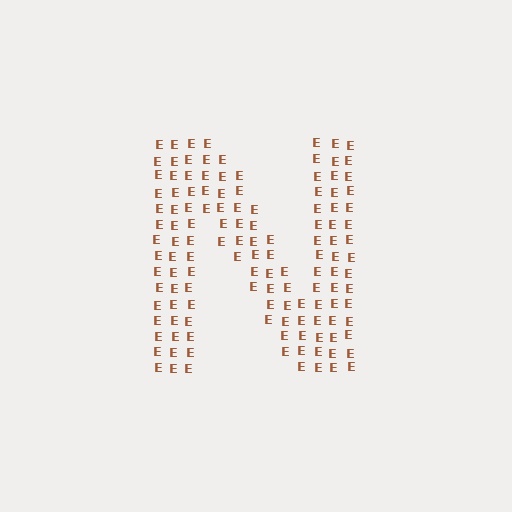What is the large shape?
The large shape is the letter N.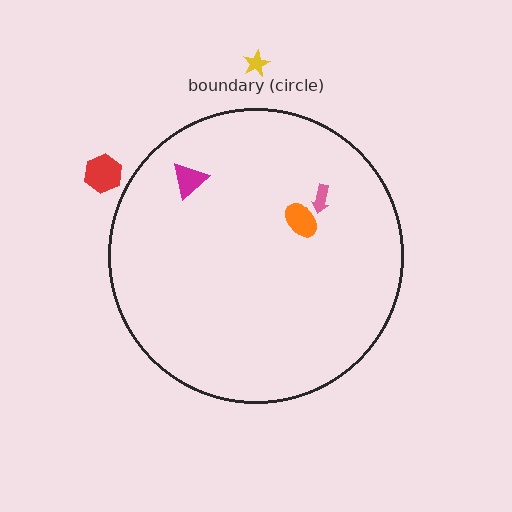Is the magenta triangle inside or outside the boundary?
Inside.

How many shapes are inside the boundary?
3 inside, 2 outside.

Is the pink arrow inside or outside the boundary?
Inside.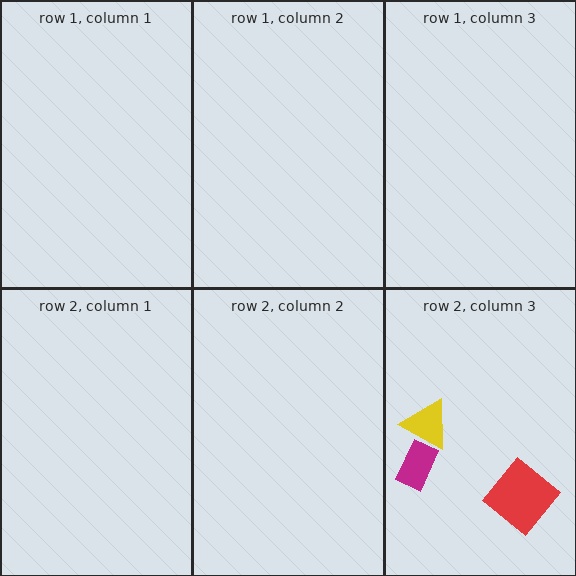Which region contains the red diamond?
The row 2, column 3 region.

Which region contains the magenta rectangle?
The row 2, column 3 region.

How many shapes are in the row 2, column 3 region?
3.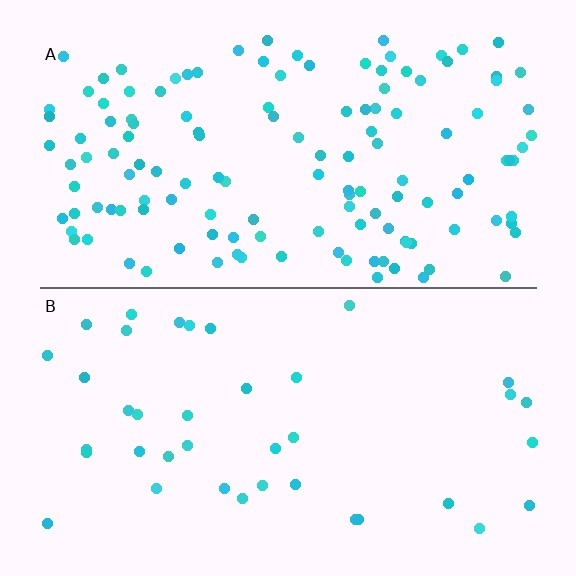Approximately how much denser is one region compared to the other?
Approximately 3.5× — region A over region B.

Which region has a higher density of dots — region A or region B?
A (the top).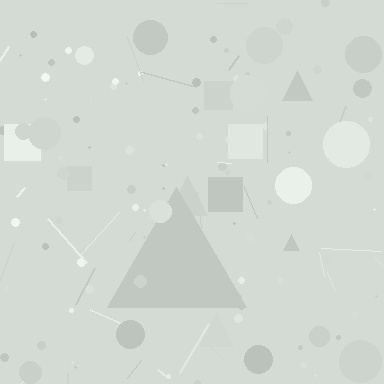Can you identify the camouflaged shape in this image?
The camouflaged shape is a triangle.